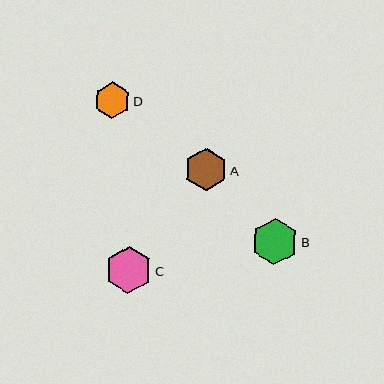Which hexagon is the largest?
Hexagon C is the largest with a size of approximately 47 pixels.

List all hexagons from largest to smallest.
From largest to smallest: C, B, A, D.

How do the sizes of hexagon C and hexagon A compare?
Hexagon C and hexagon A are approximately the same size.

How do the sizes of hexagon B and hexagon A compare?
Hexagon B and hexagon A are approximately the same size.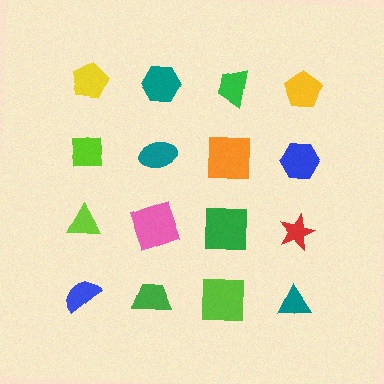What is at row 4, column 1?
A blue semicircle.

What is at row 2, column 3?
An orange square.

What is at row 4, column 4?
A teal triangle.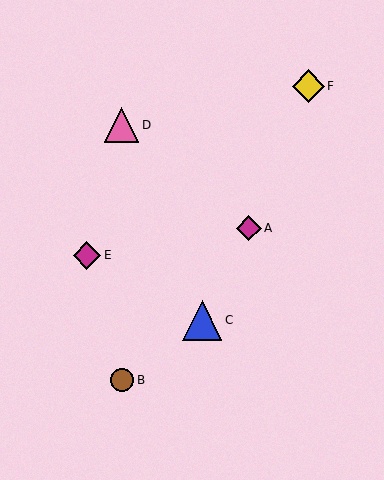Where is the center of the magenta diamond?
The center of the magenta diamond is at (249, 228).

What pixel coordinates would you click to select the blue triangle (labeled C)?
Click at (202, 320) to select the blue triangle C.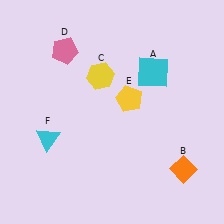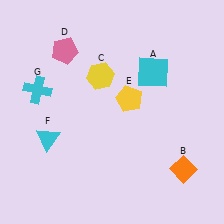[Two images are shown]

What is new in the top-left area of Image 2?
A cyan cross (G) was added in the top-left area of Image 2.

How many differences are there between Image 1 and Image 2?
There is 1 difference between the two images.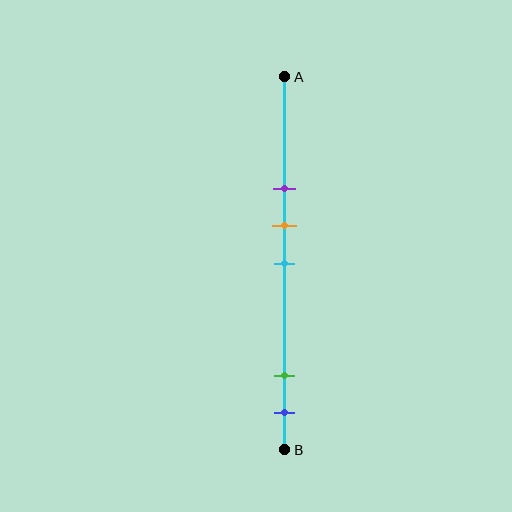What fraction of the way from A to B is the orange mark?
The orange mark is approximately 40% (0.4) of the way from A to B.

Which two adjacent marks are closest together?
The orange and cyan marks are the closest adjacent pair.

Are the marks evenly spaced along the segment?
No, the marks are not evenly spaced.